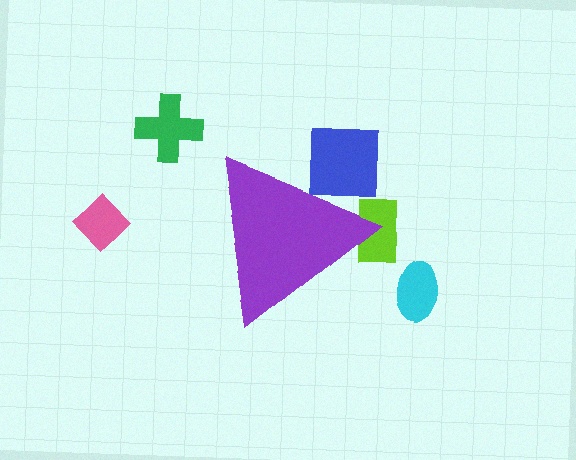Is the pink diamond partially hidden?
No, the pink diamond is fully visible.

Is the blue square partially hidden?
Yes, the blue square is partially hidden behind the purple triangle.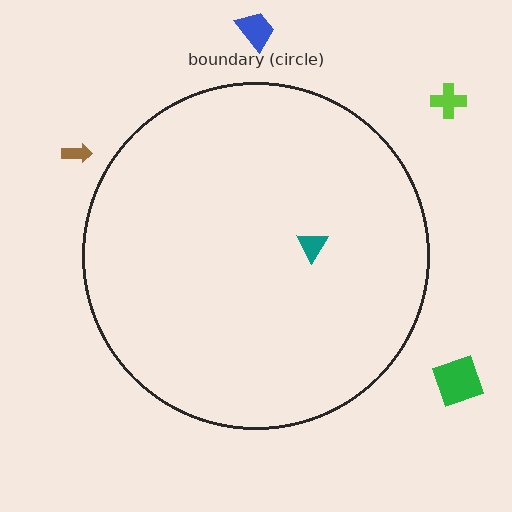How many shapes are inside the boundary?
1 inside, 4 outside.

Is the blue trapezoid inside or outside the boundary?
Outside.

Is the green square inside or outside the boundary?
Outside.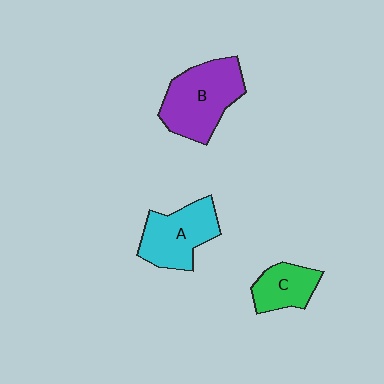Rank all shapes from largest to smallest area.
From largest to smallest: B (purple), A (cyan), C (green).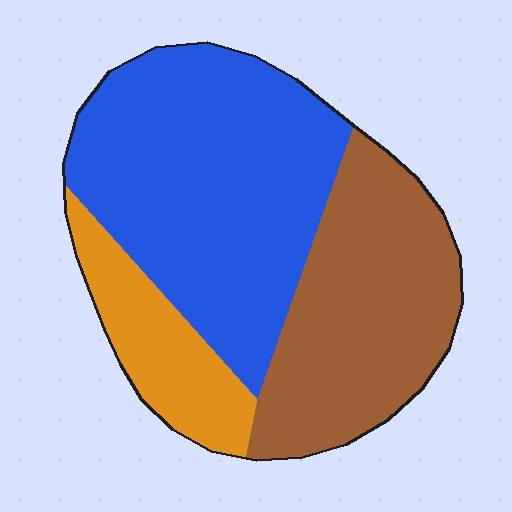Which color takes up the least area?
Orange, at roughly 15%.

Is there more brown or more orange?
Brown.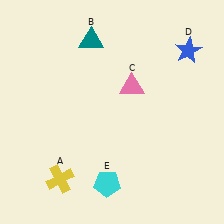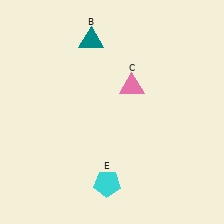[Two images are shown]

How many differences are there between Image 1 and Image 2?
There are 2 differences between the two images.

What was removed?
The yellow cross (A), the blue star (D) were removed in Image 2.